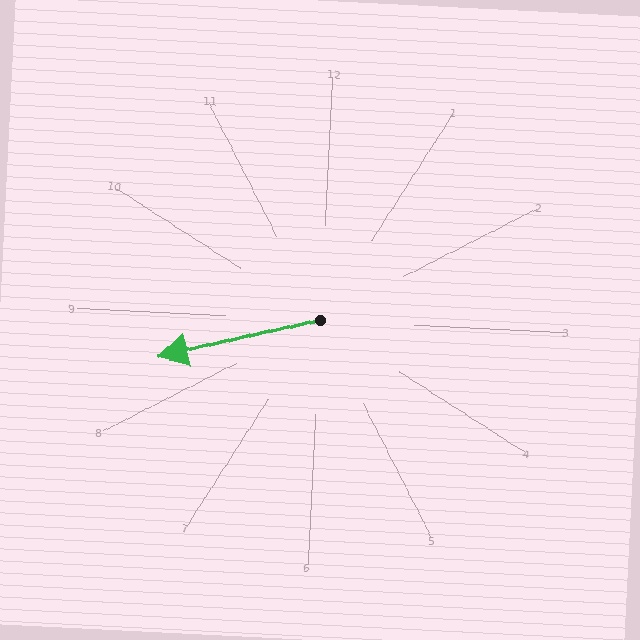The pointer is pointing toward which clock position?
Roughly 8 o'clock.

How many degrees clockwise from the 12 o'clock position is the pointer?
Approximately 254 degrees.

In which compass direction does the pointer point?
West.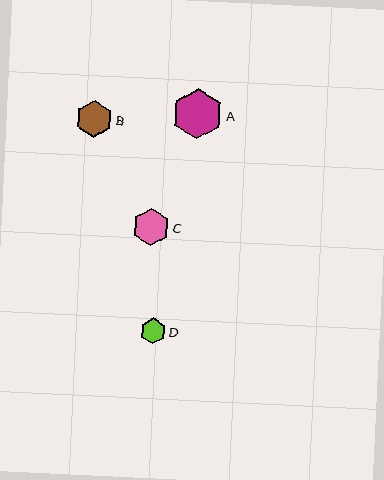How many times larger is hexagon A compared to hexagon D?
Hexagon A is approximately 2.0 times the size of hexagon D.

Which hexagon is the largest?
Hexagon A is the largest with a size of approximately 51 pixels.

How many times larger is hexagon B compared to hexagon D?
Hexagon B is approximately 1.5 times the size of hexagon D.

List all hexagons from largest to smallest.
From largest to smallest: A, C, B, D.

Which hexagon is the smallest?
Hexagon D is the smallest with a size of approximately 25 pixels.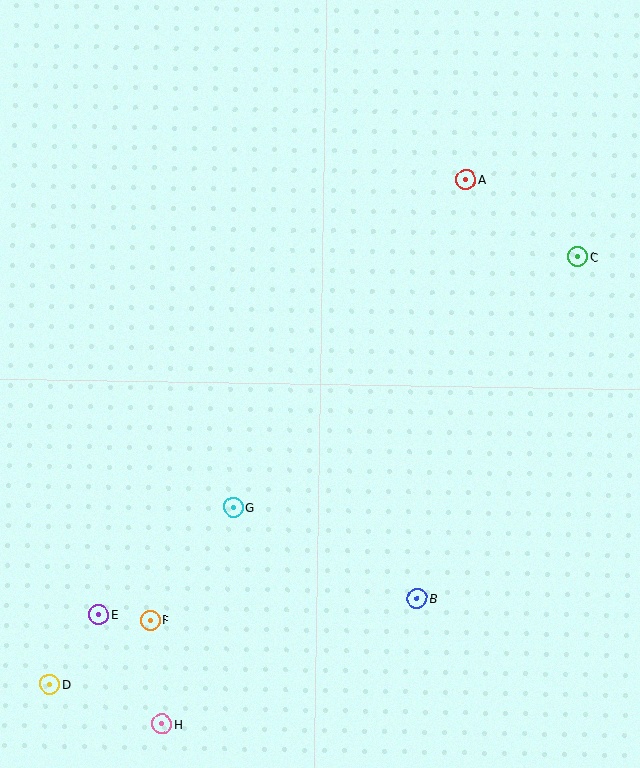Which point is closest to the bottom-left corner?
Point D is closest to the bottom-left corner.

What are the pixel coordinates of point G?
Point G is at (233, 507).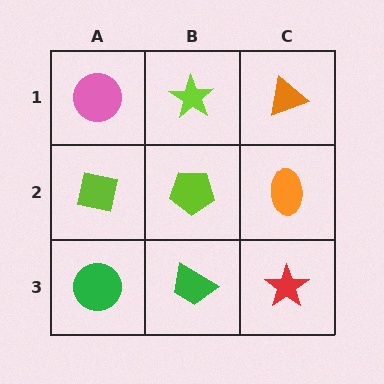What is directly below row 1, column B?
A lime pentagon.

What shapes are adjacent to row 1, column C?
An orange ellipse (row 2, column C), a lime star (row 1, column B).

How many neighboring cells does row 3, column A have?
2.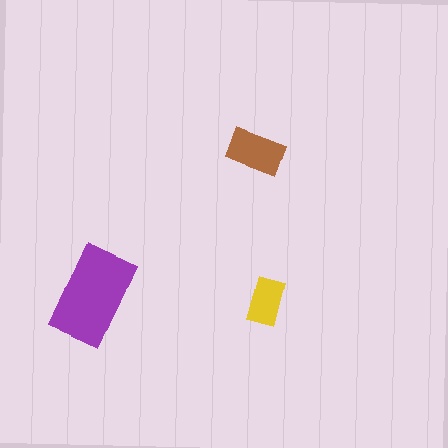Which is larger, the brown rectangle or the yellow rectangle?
The brown one.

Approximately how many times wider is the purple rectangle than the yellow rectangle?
About 2 times wider.